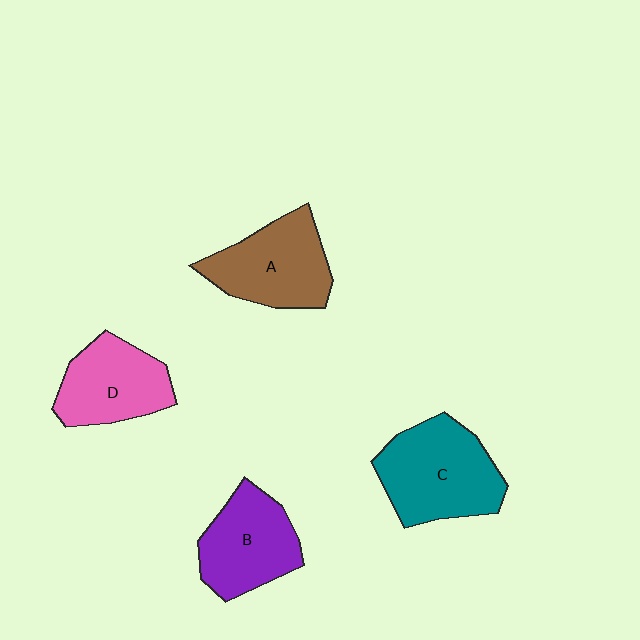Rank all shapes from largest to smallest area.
From largest to smallest: C (teal), A (brown), B (purple), D (pink).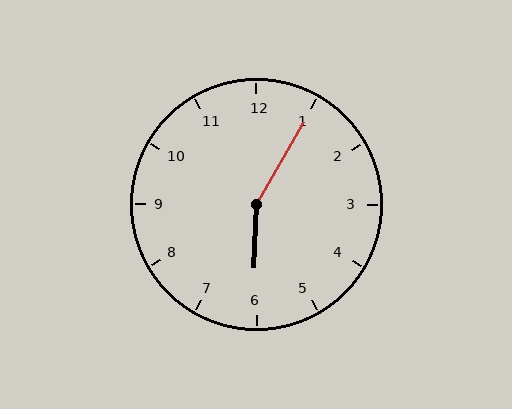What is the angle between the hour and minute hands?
Approximately 152 degrees.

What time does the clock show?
6:05.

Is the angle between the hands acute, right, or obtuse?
It is obtuse.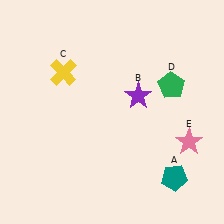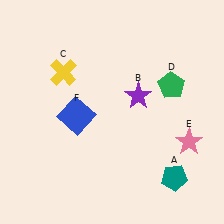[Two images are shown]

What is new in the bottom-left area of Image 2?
A blue square (F) was added in the bottom-left area of Image 2.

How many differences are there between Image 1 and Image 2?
There is 1 difference between the two images.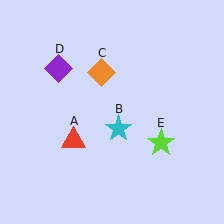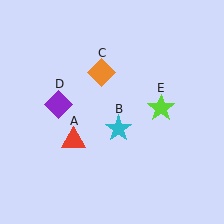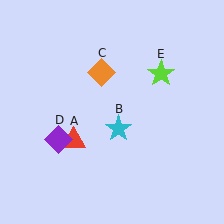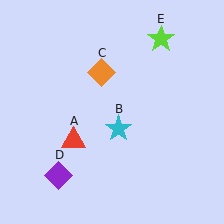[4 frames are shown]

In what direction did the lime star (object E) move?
The lime star (object E) moved up.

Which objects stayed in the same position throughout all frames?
Red triangle (object A) and cyan star (object B) and orange diamond (object C) remained stationary.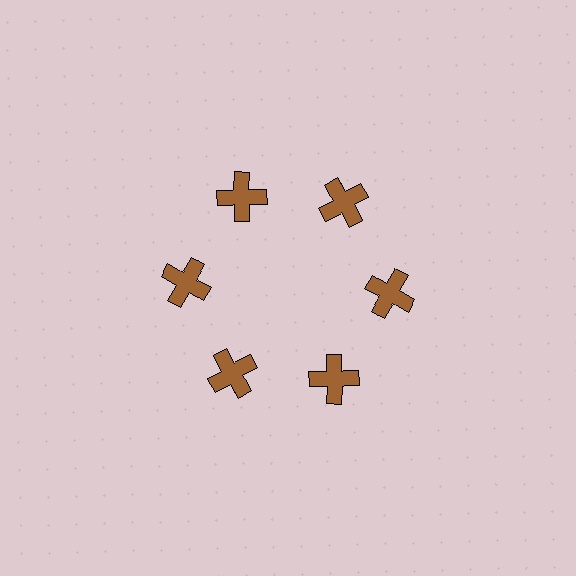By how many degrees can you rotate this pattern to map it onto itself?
The pattern maps onto itself every 60 degrees of rotation.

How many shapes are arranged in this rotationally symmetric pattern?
There are 6 shapes, arranged in 6 groups of 1.